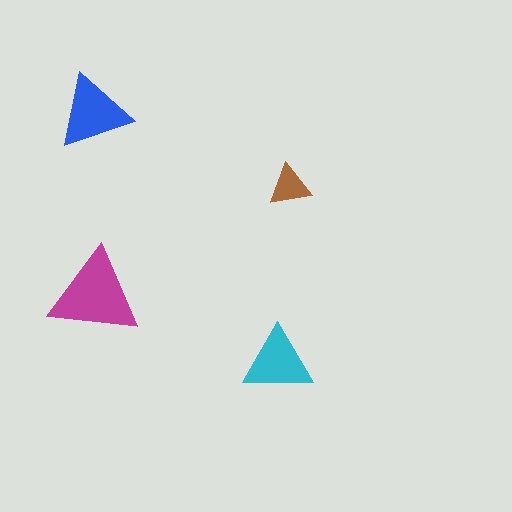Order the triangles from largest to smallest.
the magenta one, the blue one, the cyan one, the brown one.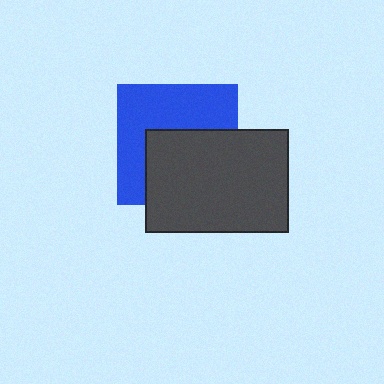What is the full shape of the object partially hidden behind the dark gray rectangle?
The partially hidden object is a blue square.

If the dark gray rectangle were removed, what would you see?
You would see the complete blue square.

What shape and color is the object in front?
The object in front is a dark gray rectangle.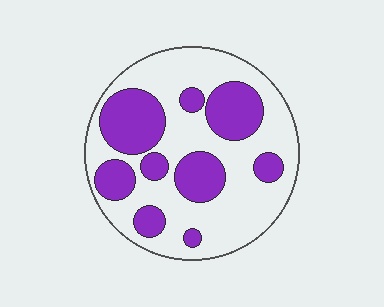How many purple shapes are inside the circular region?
9.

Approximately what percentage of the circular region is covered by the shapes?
Approximately 35%.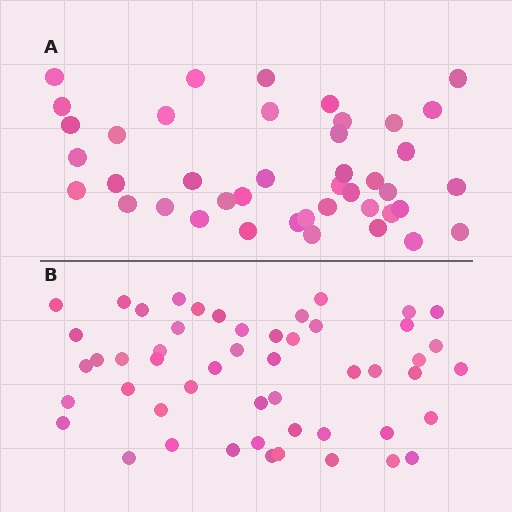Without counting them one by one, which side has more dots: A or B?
Region B (the bottom region) has more dots.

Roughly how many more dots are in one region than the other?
Region B has roughly 8 or so more dots than region A.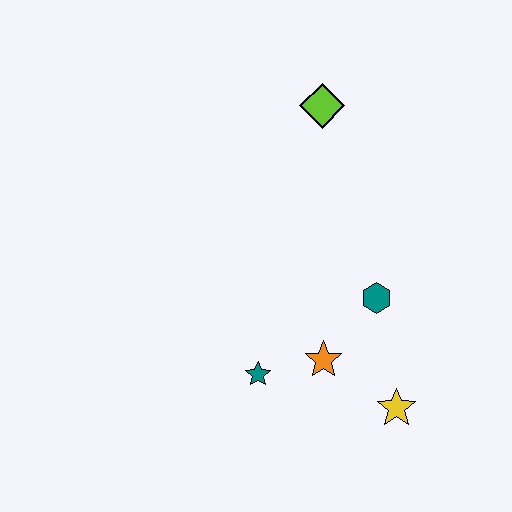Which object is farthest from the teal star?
The lime diamond is farthest from the teal star.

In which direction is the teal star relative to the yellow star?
The teal star is to the left of the yellow star.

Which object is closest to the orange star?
The teal star is closest to the orange star.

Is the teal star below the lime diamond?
Yes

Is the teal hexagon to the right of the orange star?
Yes